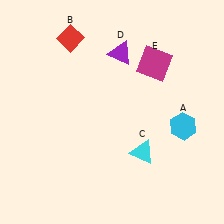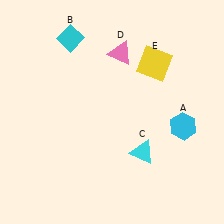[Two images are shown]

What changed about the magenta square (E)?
In Image 1, E is magenta. In Image 2, it changed to yellow.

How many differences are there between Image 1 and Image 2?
There are 3 differences between the two images.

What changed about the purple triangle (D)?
In Image 1, D is purple. In Image 2, it changed to pink.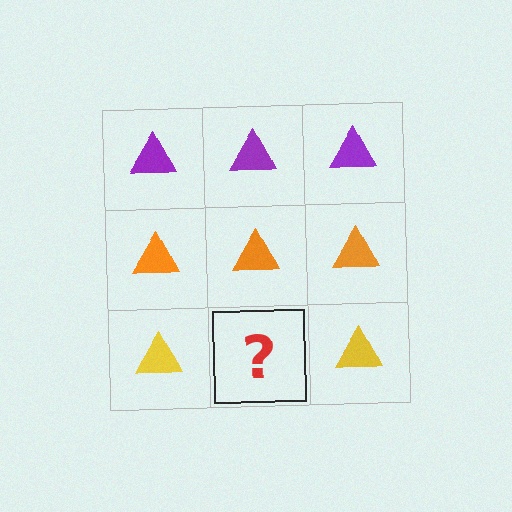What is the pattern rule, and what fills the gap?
The rule is that each row has a consistent color. The gap should be filled with a yellow triangle.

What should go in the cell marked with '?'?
The missing cell should contain a yellow triangle.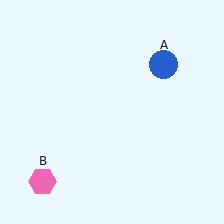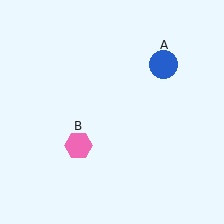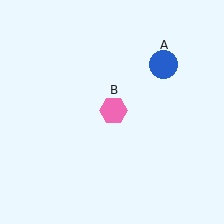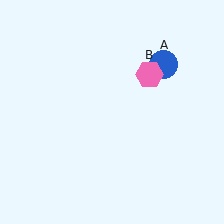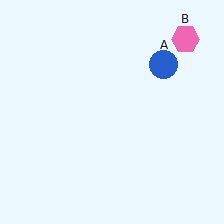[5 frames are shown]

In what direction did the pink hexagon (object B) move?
The pink hexagon (object B) moved up and to the right.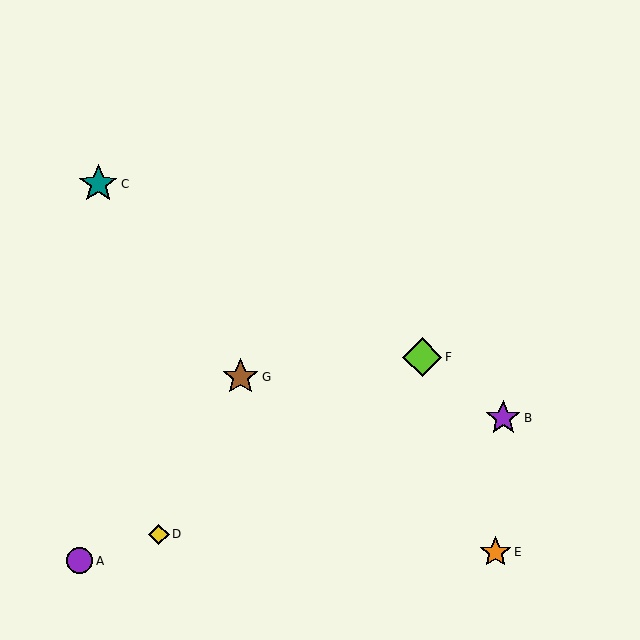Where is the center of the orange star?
The center of the orange star is at (495, 552).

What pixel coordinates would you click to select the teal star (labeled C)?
Click at (98, 184) to select the teal star C.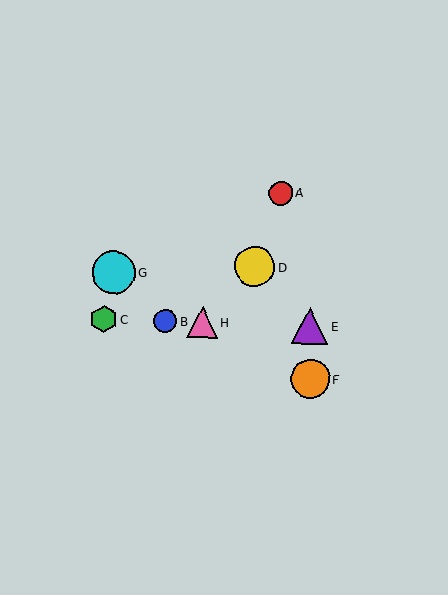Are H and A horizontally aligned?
No, H is at y≈322 and A is at y≈193.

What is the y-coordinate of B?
Object B is at y≈321.